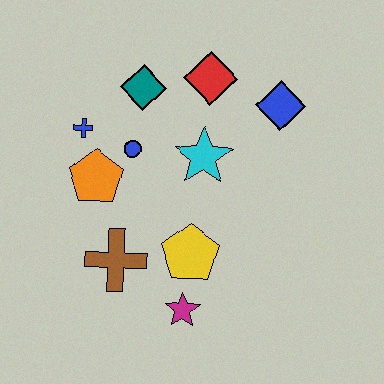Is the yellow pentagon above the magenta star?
Yes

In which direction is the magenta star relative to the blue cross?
The magenta star is below the blue cross.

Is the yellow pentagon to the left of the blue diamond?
Yes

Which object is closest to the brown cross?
The yellow pentagon is closest to the brown cross.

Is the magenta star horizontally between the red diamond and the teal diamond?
Yes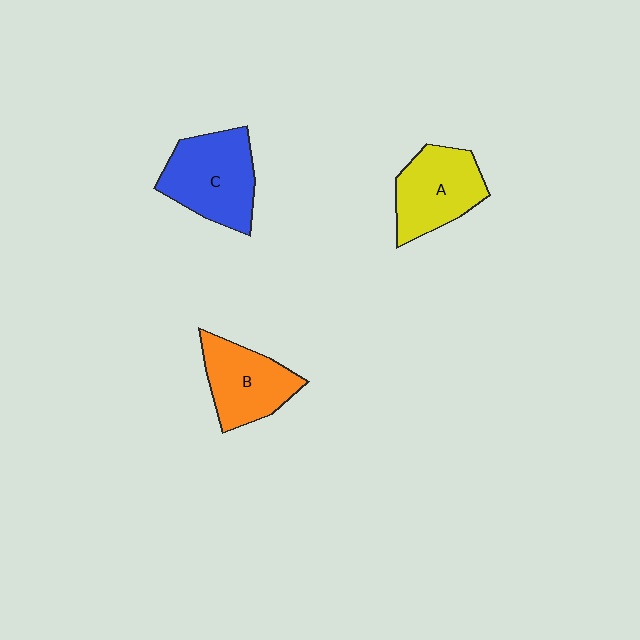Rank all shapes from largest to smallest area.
From largest to smallest: C (blue), A (yellow), B (orange).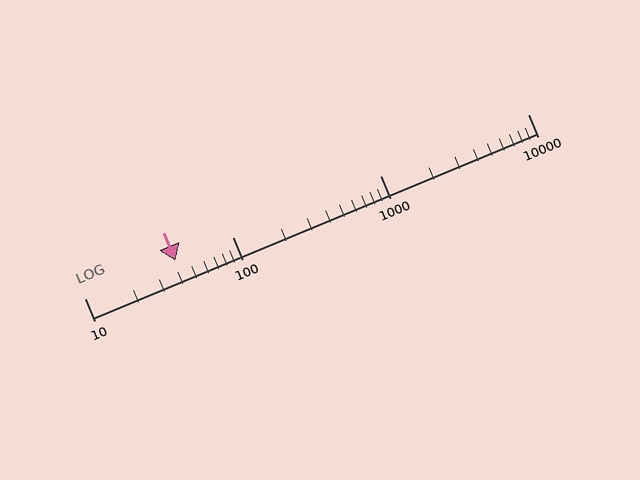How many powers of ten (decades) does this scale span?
The scale spans 3 decades, from 10 to 10000.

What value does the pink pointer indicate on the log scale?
The pointer indicates approximately 41.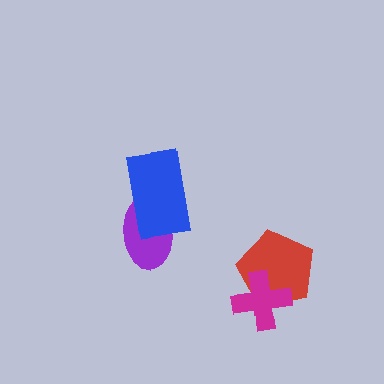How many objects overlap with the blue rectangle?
1 object overlaps with the blue rectangle.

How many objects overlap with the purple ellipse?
1 object overlaps with the purple ellipse.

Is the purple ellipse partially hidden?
Yes, it is partially covered by another shape.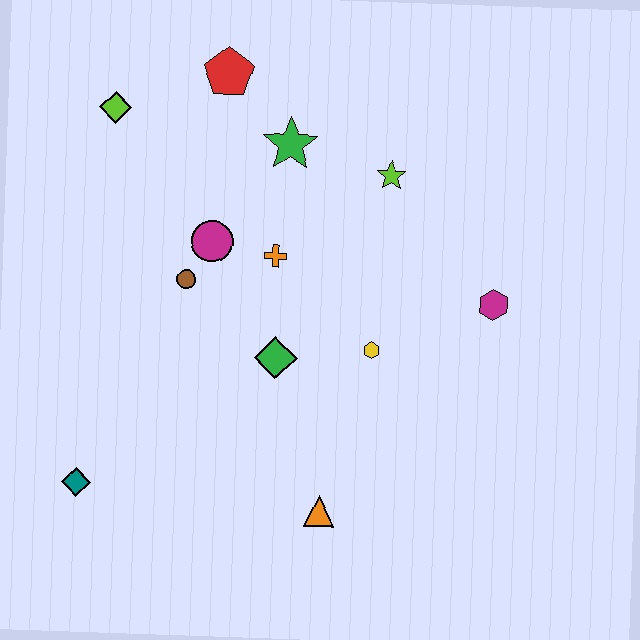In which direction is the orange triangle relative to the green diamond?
The orange triangle is below the green diamond.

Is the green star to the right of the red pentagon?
Yes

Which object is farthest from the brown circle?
The magenta hexagon is farthest from the brown circle.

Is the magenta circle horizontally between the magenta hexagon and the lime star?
No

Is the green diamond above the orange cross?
No